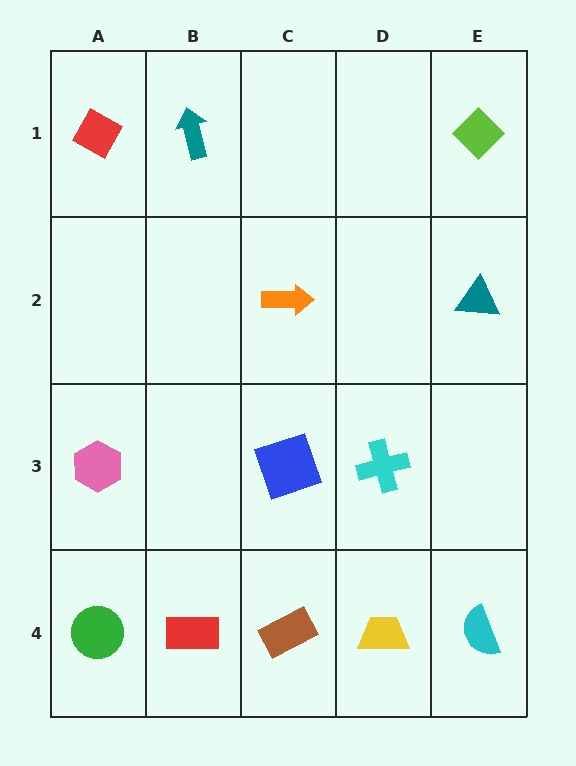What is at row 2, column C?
An orange arrow.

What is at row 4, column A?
A green circle.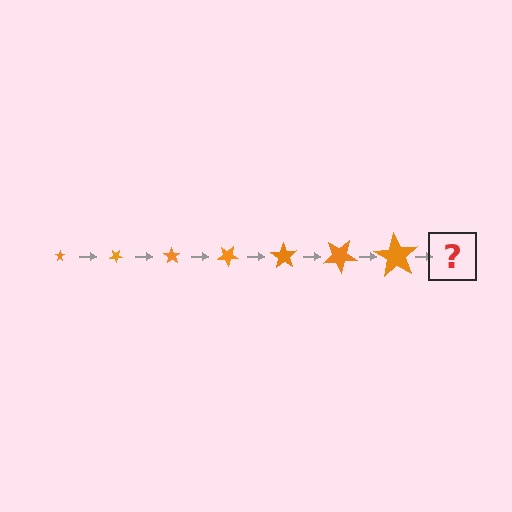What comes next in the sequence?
The next element should be a star, larger than the previous one and rotated 245 degrees from the start.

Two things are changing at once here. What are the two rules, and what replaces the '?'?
The two rules are that the star grows larger each step and it rotates 35 degrees each step. The '?' should be a star, larger than the previous one and rotated 245 degrees from the start.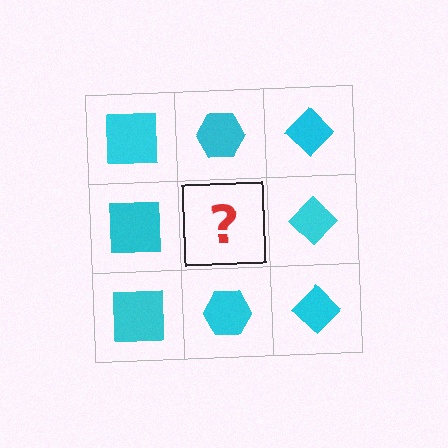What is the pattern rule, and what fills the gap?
The rule is that each column has a consistent shape. The gap should be filled with a cyan hexagon.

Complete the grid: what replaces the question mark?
The question mark should be replaced with a cyan hexagon.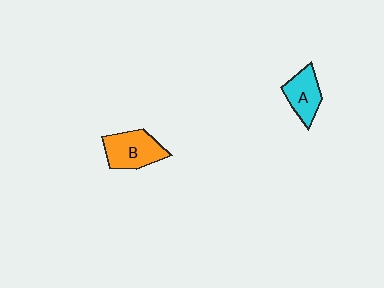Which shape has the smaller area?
Shape A (cyan).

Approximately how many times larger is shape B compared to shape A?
Approximately 1.3 times.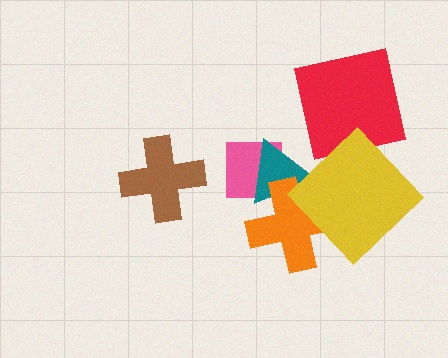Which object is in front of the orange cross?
The yellow diamond is in front of the orange cross.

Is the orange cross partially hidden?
Yes, it is partially covered by another shape.